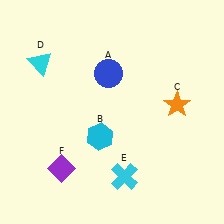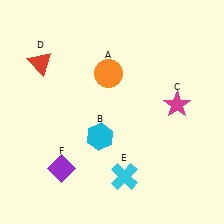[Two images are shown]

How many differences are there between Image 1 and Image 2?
There are 3 differences between the two images.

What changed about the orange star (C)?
In Image 1, C is orange. In Image 2, it changed to magenta.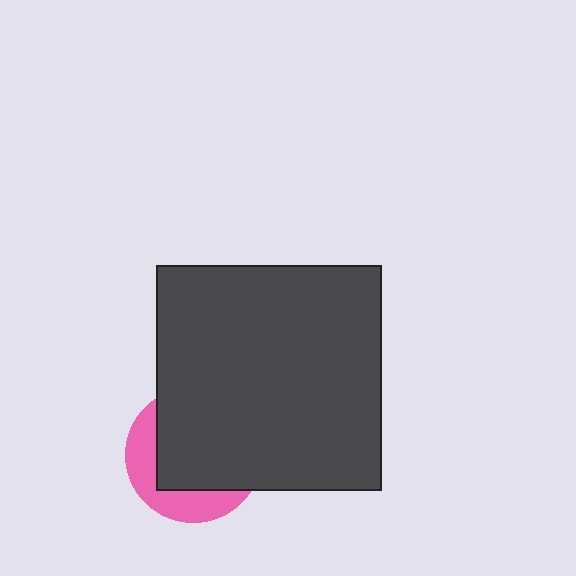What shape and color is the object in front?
The object in front is a dark gray square.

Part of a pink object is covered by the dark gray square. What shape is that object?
It is a circle.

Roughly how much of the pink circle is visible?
A small part of it is visible (roughly 33%).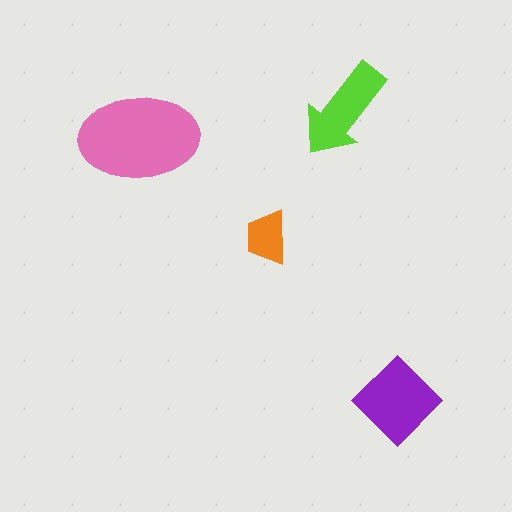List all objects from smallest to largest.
The orange trapezoid, the lime arrow, the purple diamond, the pink ellipse.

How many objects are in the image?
There are 4 objects in the image.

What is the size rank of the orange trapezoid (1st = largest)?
4th.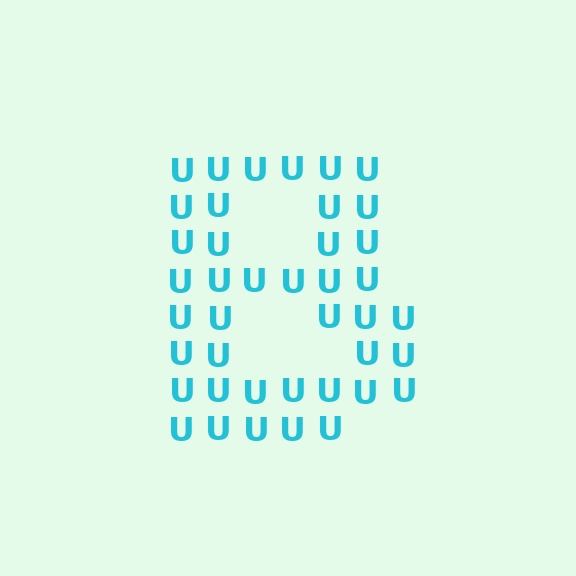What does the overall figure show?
The overall figure shows the letter B.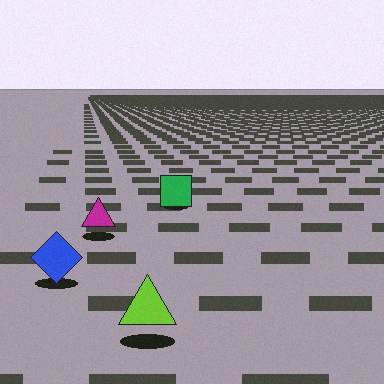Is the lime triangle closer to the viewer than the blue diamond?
Yes. The lime triangle is closer — you can tell from the texture gradient: the ground texture is coarser near it.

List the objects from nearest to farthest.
From nearest to farthest: the lime triangle, the blue diamond, the magenta triangle, the green square.